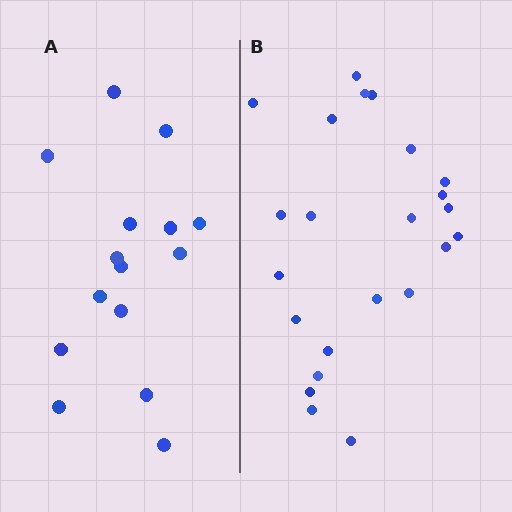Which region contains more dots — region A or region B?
Region B (the right region) has more dots.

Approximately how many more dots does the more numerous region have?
Region B has roughly 8 or so more dots than region A.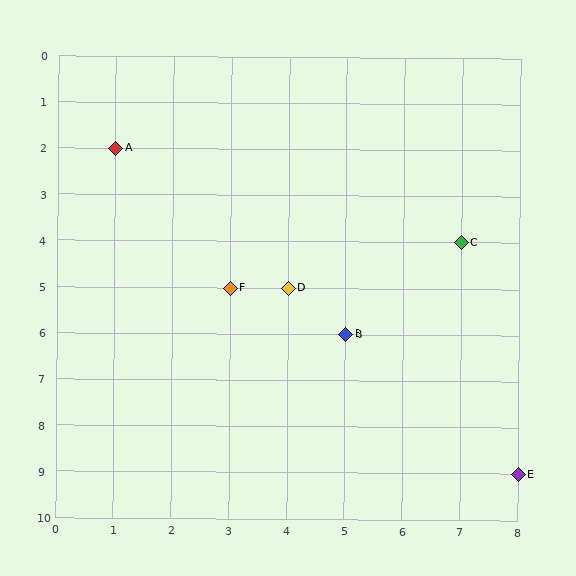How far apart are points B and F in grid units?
Points B and F are 2 columns and 1 row apart (about 2.2 grid units diagonally).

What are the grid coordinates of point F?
Point F is at grid coordinates (3, 5).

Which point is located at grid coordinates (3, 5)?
Point F is at (3, 5).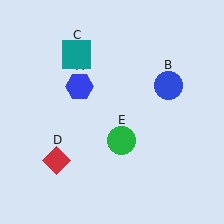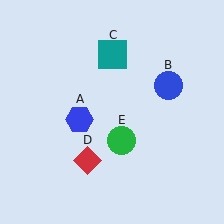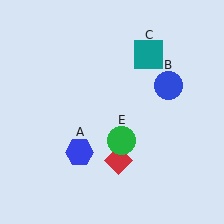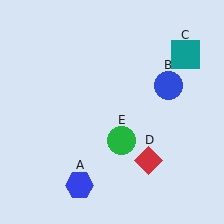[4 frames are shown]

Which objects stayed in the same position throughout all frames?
Blue circle (object B) and green circle (object E) remained stationary.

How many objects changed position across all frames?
3 objects changed position: blue hexagon (object A), teal square (object C), red diamond (object D).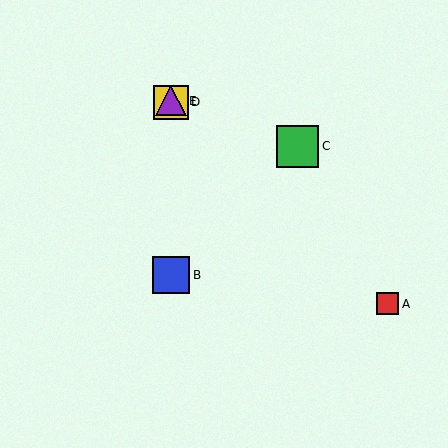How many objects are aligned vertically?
3 objects (B, D, E) are aligned vertically.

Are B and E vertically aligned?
Yes, both are at x≈171.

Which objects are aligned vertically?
Objects B, D, E are aligned vertically.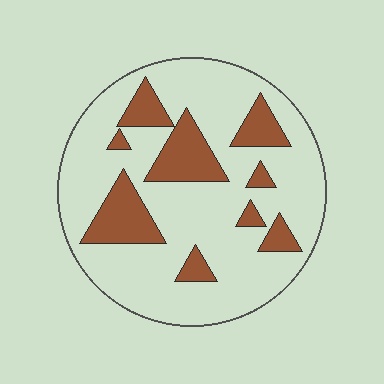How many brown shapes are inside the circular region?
9.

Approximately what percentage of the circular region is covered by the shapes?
Approximately 25%.